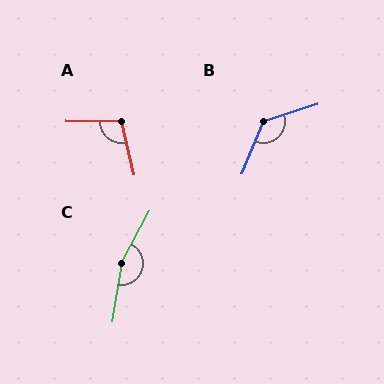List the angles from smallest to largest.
A (104°), B (130°), C (161°).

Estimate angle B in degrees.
Approximately 130 degrees.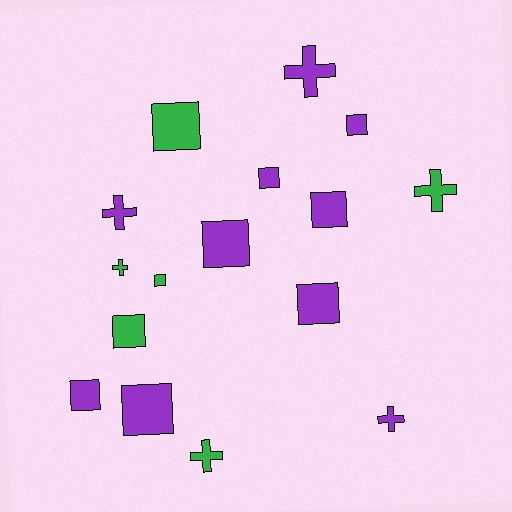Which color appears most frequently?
Purple, with 10 objects.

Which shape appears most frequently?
Square, with 10 objects.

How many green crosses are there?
There are 3 green crosses.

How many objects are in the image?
There are 16 objects.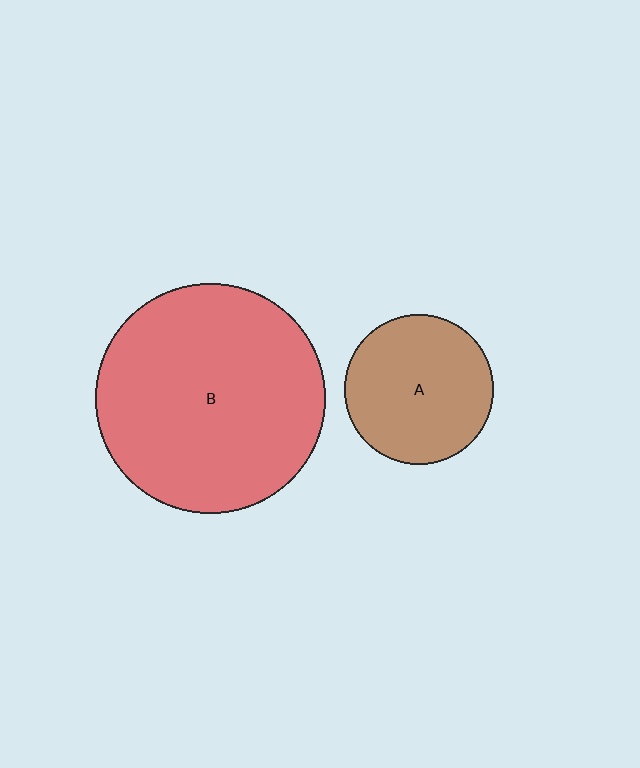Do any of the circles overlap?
No, none of the circles overlap.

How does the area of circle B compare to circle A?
Approximately 2.4 times.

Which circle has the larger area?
Circle B (red).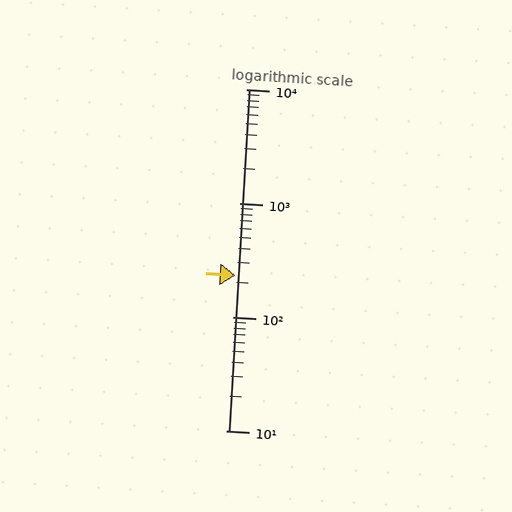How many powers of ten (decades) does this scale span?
The scale spans 3 decades, from 10 to 10000.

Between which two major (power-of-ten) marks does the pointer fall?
The pointer is between 100 and 1000.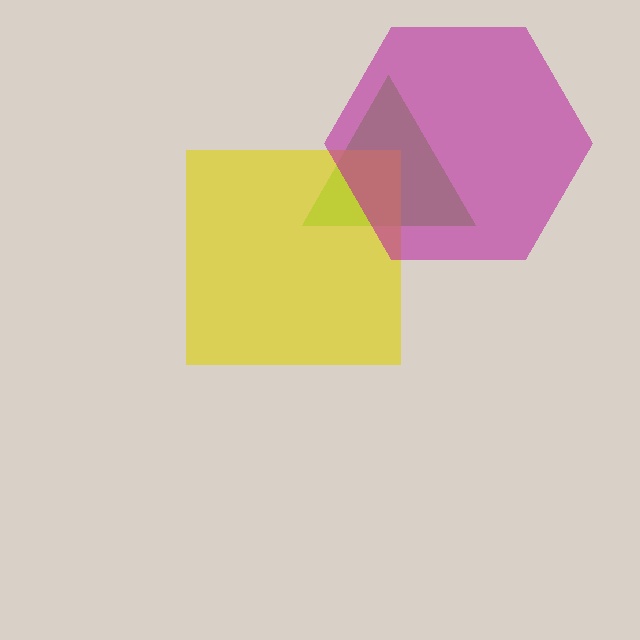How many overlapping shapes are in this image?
There are 3 overlapping shapes in the image.